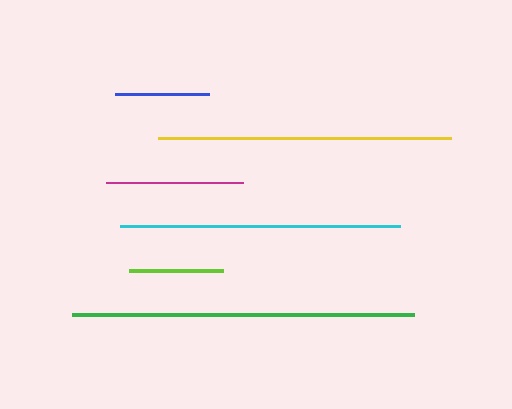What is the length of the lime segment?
The lime segment is approximately 94 pixels long.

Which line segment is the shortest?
The blue line is the shortest at approximately 93 pixels.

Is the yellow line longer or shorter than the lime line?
The yellow line is longer than the lime line.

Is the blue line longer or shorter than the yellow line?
The yellow line is longer than the blue line.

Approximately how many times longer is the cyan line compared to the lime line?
The cyan line is approximately 3.0 times the length of the lime line.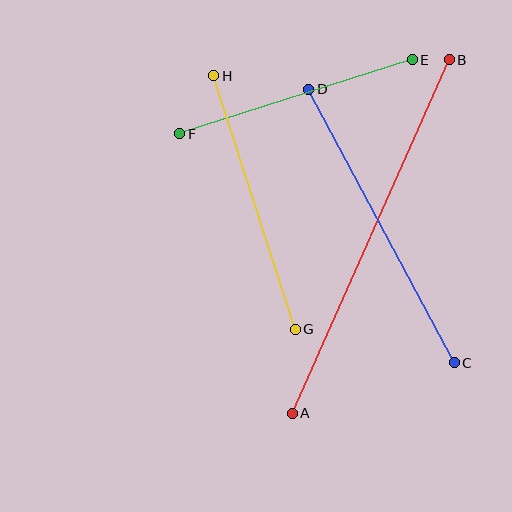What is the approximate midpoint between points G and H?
The midpoint is at approximately (255, 203) pixels.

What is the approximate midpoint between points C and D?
The midpoint is at approximately (382, 226) pixels.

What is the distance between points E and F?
The distance is approximately 244 pixels.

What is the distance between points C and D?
The distance is approximately 310 pixels.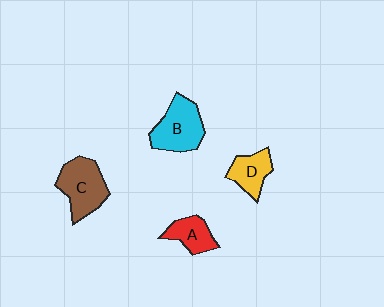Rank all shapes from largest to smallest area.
From largest to smallest: C (brown), B (cyan), D (yellow), A (red).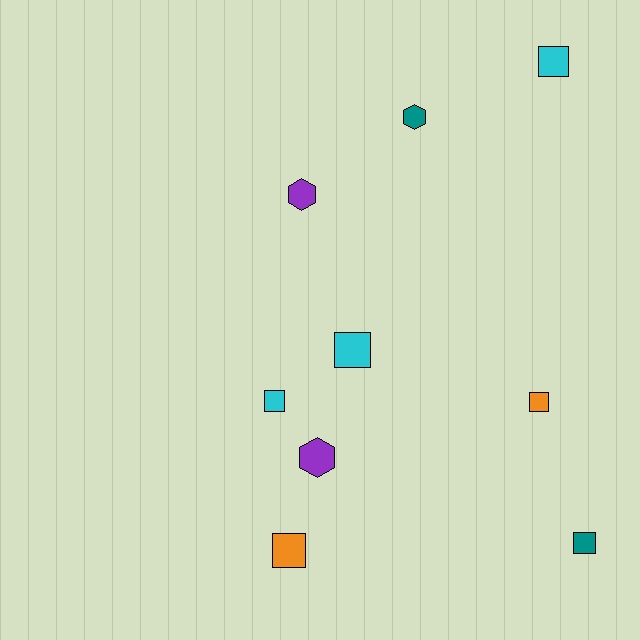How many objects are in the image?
There are 9 objects.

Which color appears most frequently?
Cyan, with 3 objects.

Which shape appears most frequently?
Square, with 6 objects.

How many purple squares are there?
There are no purple squares.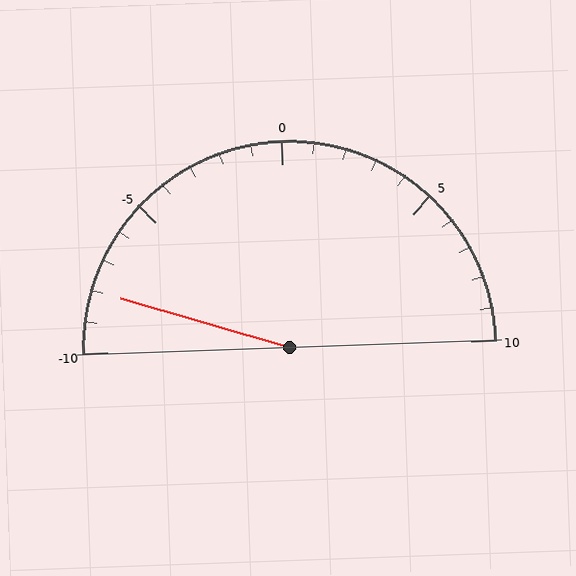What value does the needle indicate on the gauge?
The needle indicates approximately -8.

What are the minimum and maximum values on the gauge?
The gauge ranges from -10 to 10.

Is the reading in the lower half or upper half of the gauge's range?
The reading is in the lower half of the range (-10 to 10).